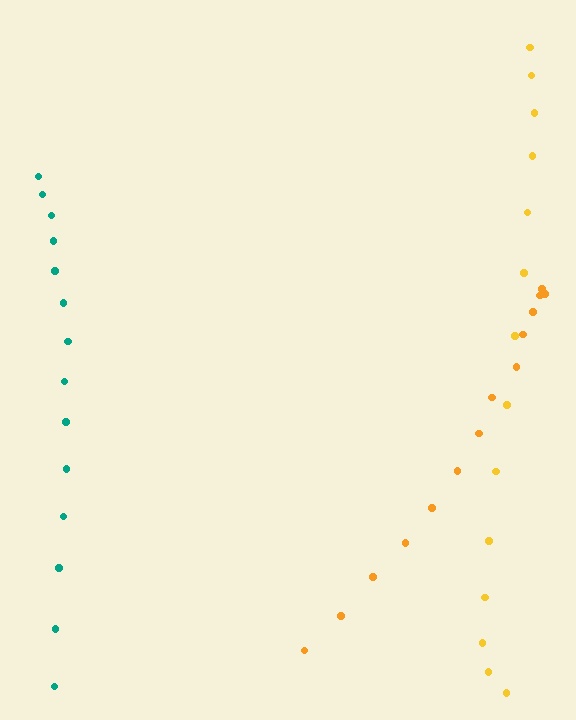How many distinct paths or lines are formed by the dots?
There are 3 distinct paths.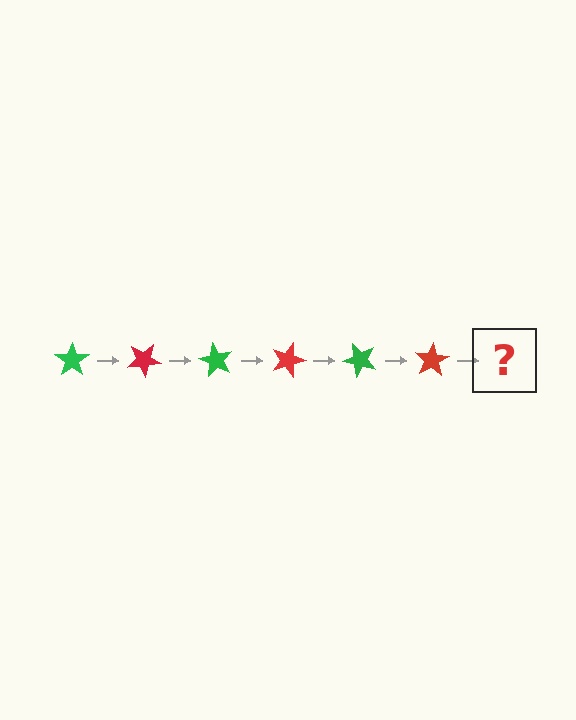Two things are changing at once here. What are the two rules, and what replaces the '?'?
The two rules are that it rotates 30 degrees each step and the color cycles through green and red. The '?' should be a green star, rotated 180 degrees from the start.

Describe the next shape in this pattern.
It should be a green star, rotated 180 degrees from the start.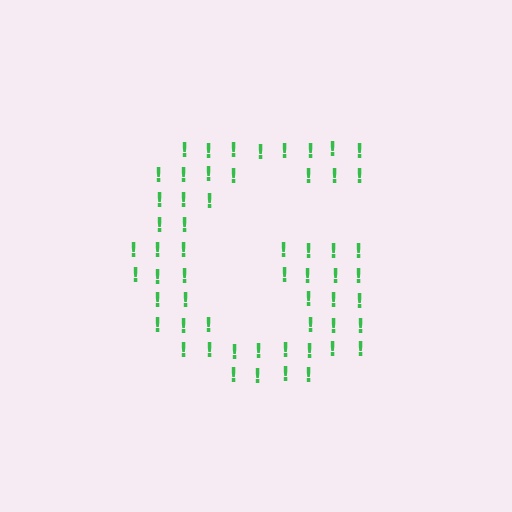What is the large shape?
The large shape is the letter G.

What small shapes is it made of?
It is made of small exclamation marks.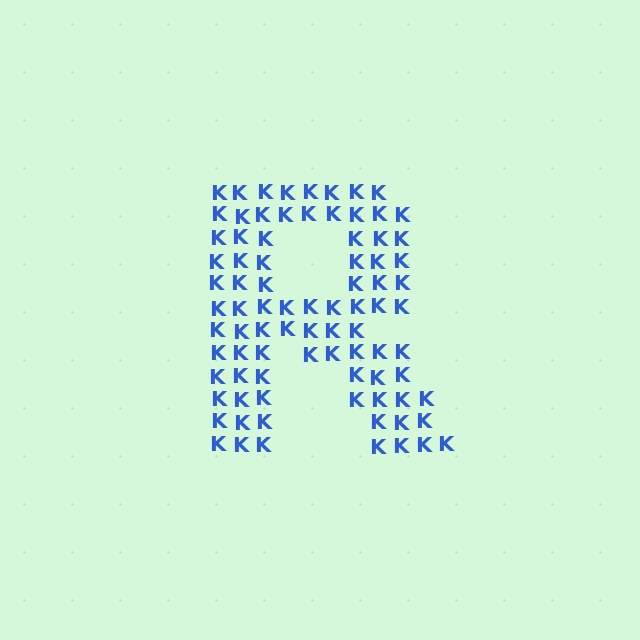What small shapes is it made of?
It is made of small letter K's.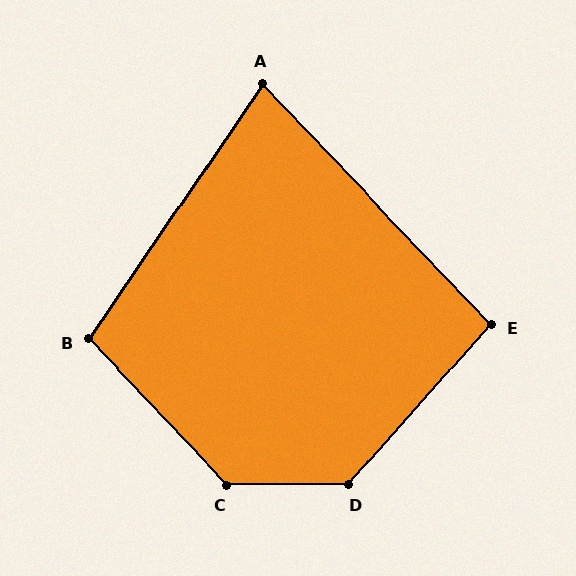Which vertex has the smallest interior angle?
A, at approximately 78 degrees.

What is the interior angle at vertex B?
Approximately 102 degrees (obtuse).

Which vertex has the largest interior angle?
C, at approximately 134 degrees.